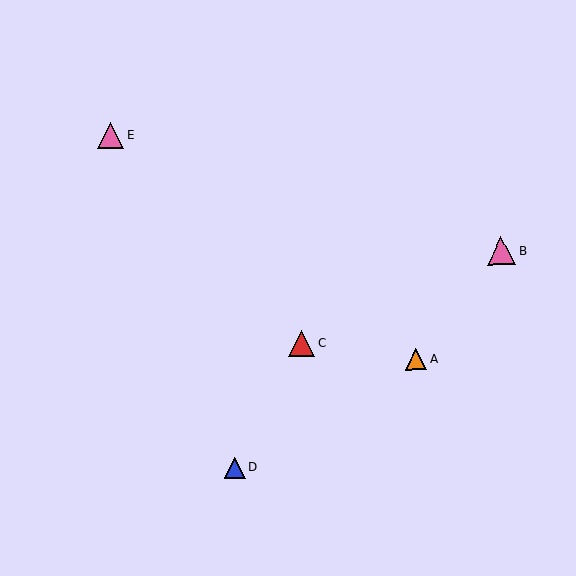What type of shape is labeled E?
Shape E is a pink triangle.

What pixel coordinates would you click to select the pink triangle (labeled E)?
Click at (111, 136) to select the pink triangle E.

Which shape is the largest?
The pink triangle (labeled B) is the largest.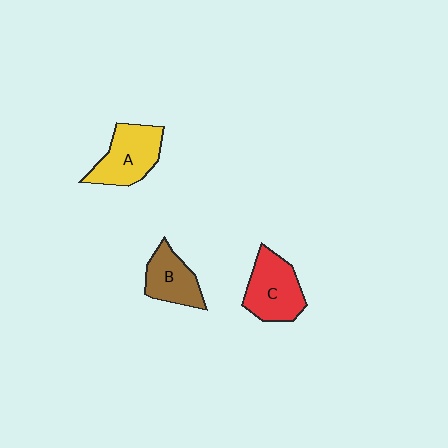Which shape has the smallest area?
Shape B (brown).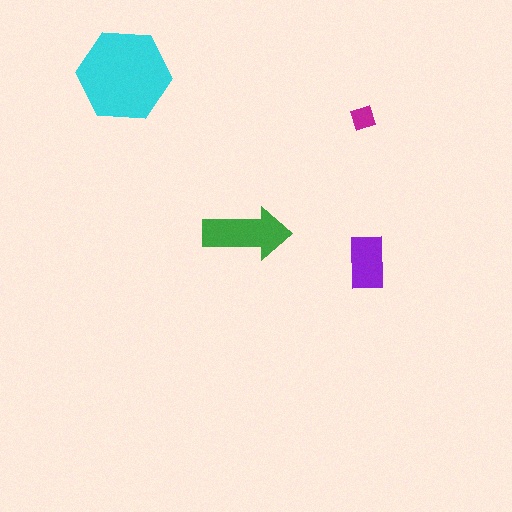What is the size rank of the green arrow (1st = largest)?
2nd.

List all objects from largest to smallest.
The cyan hexagon, the green arrow, the purple rectangle, the magenta diamond.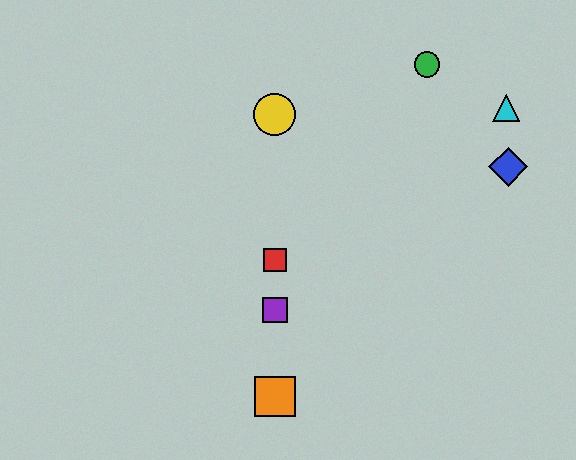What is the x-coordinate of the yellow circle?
The yellow circle is at x≈275.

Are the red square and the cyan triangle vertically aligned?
No, the red square is at x≈275 and the cyan triangle is at x≈506.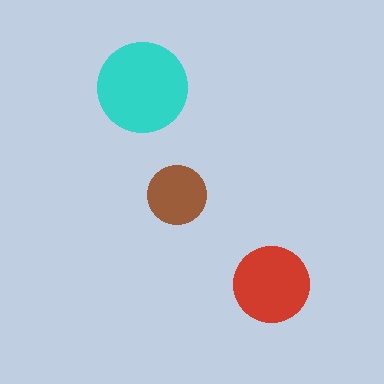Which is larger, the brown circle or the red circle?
The red one.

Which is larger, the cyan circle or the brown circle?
The cyan one.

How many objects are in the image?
There are 3 objects in the image.